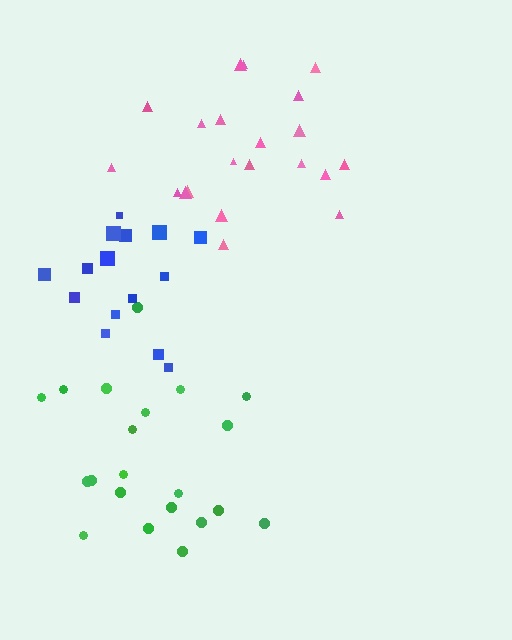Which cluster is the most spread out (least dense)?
Green.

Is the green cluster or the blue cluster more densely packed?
Blue.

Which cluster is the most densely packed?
Blue.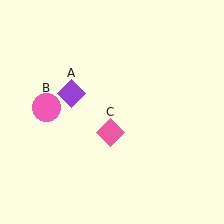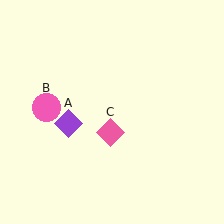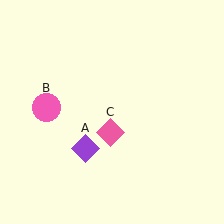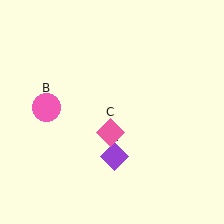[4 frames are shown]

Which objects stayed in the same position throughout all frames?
Pink circle (object B) and pink diamond (object C) remained stationary.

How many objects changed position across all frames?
1 object changed position: purple diamond (object A).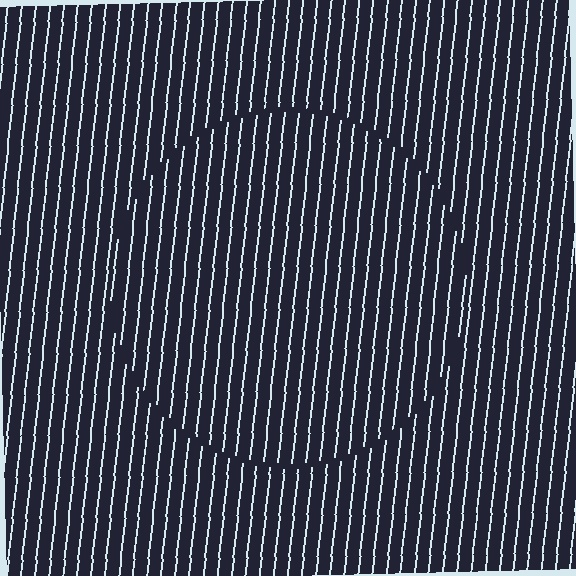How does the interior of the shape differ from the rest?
The interior of the shape contains the same grating, shifted by half a period — the contour is defined by the phase discontinuity where line-ends from the inner and outer gratings abut.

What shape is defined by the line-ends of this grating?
An illusory circle. The interior of the shape contains the same grating, shifted by half a period — the contour is defined by the phase discontinuity where line-ends from the inner and outer gratings abut.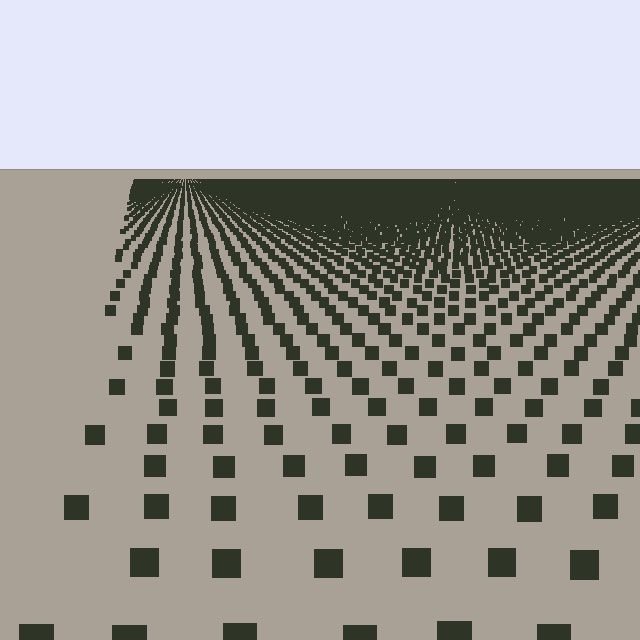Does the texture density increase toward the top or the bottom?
Density increases toward the top.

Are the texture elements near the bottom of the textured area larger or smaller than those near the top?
Larger. Near the bottom, elements are closer to the viewer and appear at a bigger on-screen size.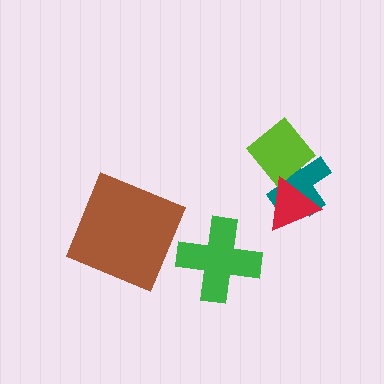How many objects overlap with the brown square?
0 objects overlap with the brown square.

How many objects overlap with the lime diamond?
2 objects overlap with the lime diamond.